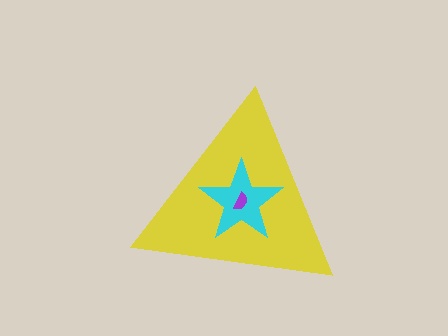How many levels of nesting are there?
3.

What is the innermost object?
The purple semicircle.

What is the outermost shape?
The yellow triangle.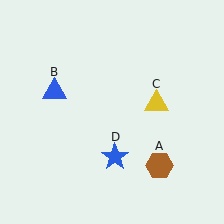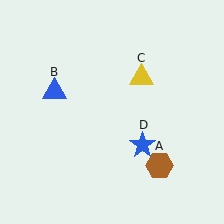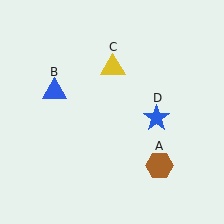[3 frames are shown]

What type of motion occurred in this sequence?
The yellow triangle (object C), blue star (object D) rotated counterclockwise around the center of the scene.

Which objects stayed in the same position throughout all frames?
Brown hexagon (object A) and blue triangle (object B) remained stationary.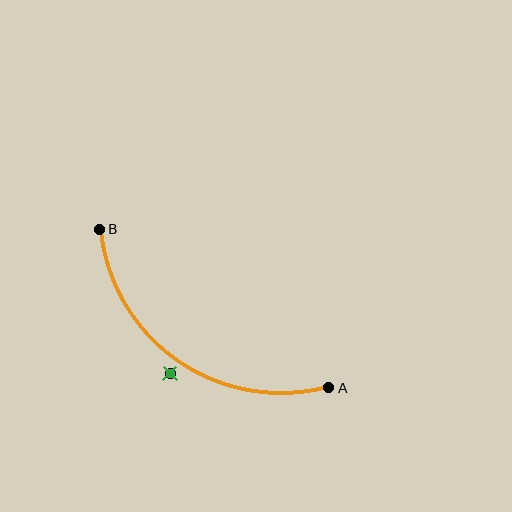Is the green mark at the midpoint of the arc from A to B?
No — the green mark does not lie on the arc at all. It sits slightly outside the curve.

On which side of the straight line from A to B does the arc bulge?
The arc bulges below and to the left of the straight line connecting A and B.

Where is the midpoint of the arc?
The arc midpoint is the point on the curve farthest from the straight line joining A and B. It sits below and to the left of that line.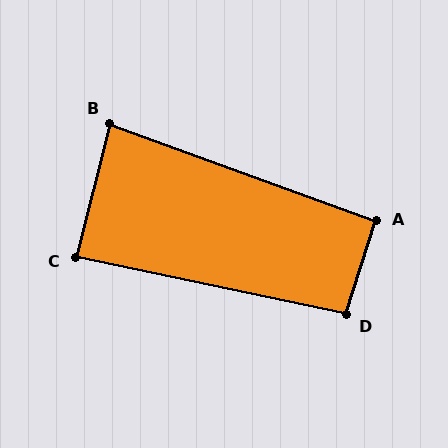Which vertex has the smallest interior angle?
B, at approximately 84 degrees.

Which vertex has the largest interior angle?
D, at approximately 96 degrees.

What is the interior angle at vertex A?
Approximately 92 degrees (approximately right).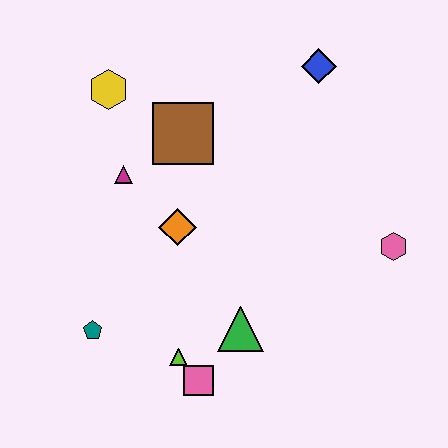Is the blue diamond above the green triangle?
Yes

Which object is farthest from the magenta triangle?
The pink hexagon is farthest from the magenta triangle.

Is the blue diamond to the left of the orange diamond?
No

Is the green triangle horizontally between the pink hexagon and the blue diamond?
No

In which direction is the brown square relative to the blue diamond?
The brown square is to the left of the blue diamond.